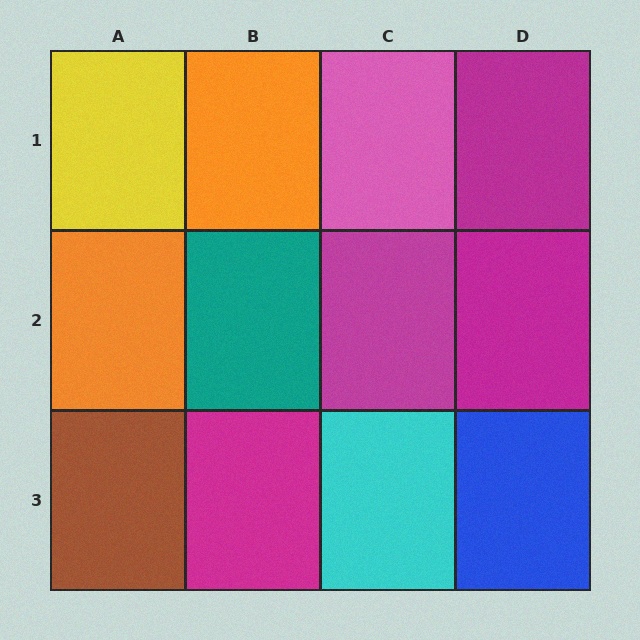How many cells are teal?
1 cell is teal.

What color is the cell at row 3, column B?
Magenta.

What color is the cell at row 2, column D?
Magenta.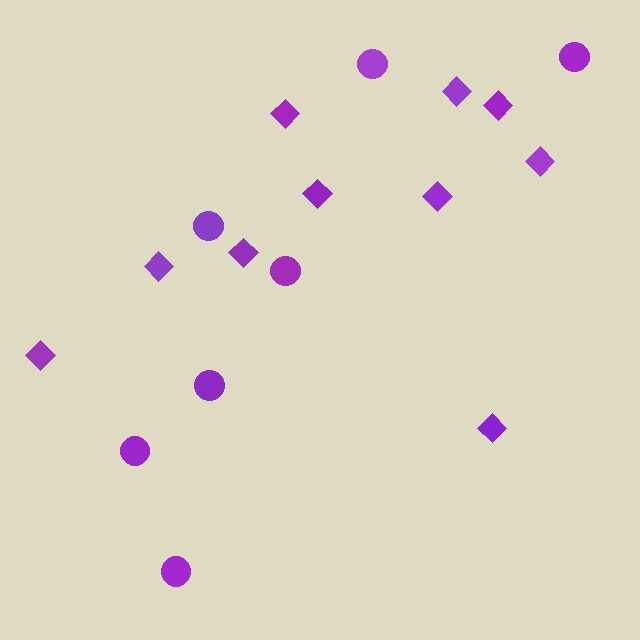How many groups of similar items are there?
There are 2 groups: one group of diamonds (10) and one group of circles (7).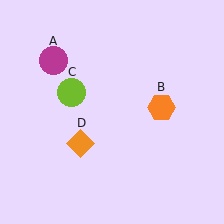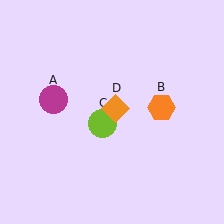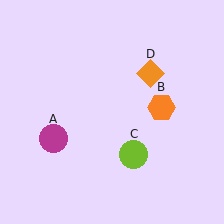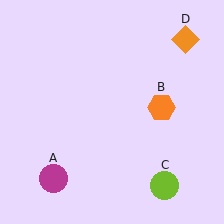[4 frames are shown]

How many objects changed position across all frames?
3 objects changed position: magenta circle (object A), lime circle (object C), orange diamond (object D).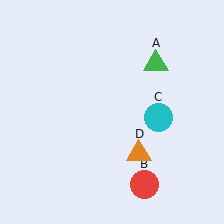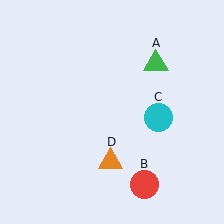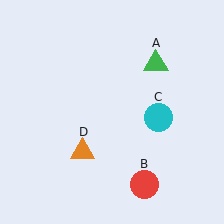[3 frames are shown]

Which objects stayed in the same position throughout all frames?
Green triangle (object A) and red circle (object B) and cyan circle (object C) remained stationary.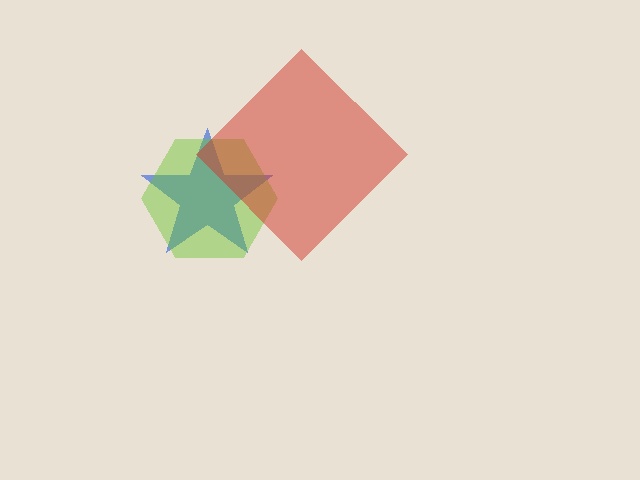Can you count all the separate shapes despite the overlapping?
Yes, there are 3 separate shapes.